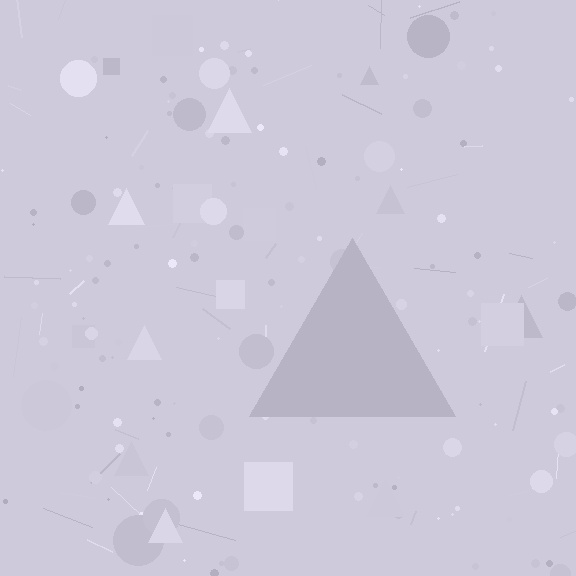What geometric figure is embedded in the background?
A triangle is embedded in the background.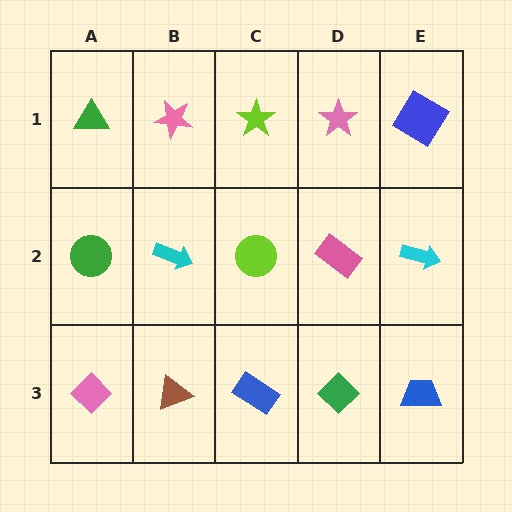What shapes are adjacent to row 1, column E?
A cyan arrow (row 2, column E), a pink star (row 1, column D).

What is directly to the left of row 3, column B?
A pink diamond.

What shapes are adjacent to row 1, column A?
A green circle (row 2, column A), a pink star (row 1, column B).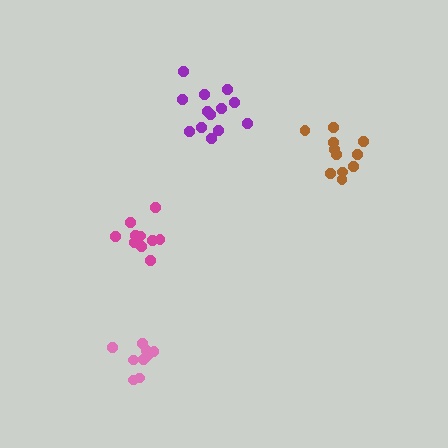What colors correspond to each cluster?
The clusters are colored: pink, purple, brown, magenta.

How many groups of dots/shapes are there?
There are 4 groups.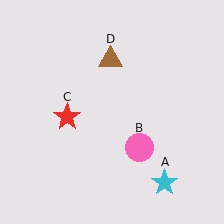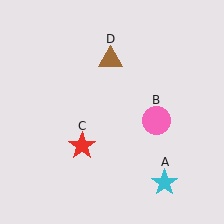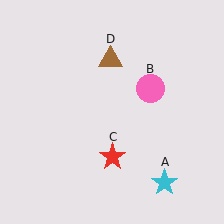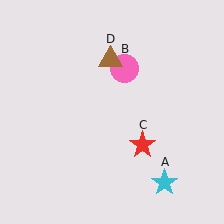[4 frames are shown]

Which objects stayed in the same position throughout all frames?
Cyan star (object A) and brown triangle (object D) remained stationary.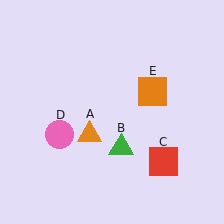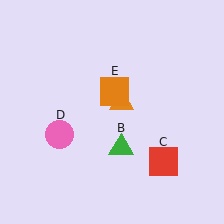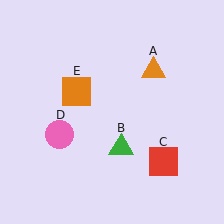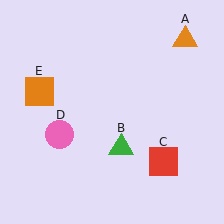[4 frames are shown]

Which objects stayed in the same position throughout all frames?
Green triangle (object B) and red square (object C) and pink circle (object D) remained stationary.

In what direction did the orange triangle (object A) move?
The orange triangle (object A) moved up and to the right.